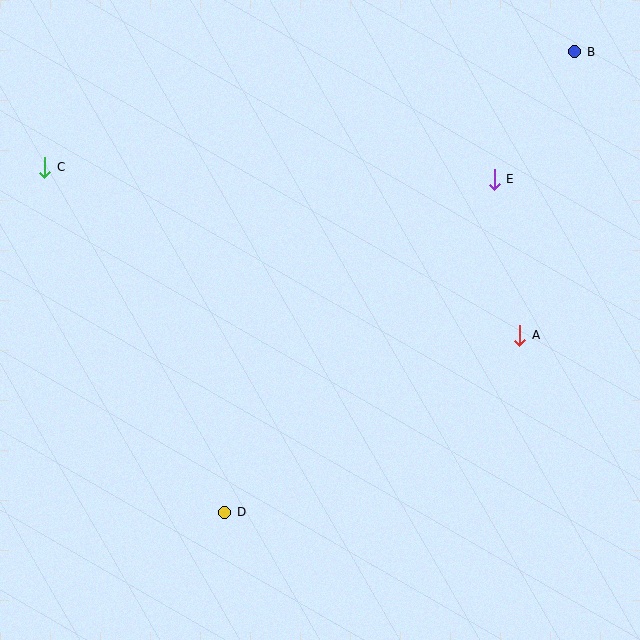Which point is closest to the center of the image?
Point A at (520, 335) is closest to the center.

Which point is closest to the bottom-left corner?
Point D is closest to the bottom-left corner.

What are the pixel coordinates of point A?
Point A is at (520, 335).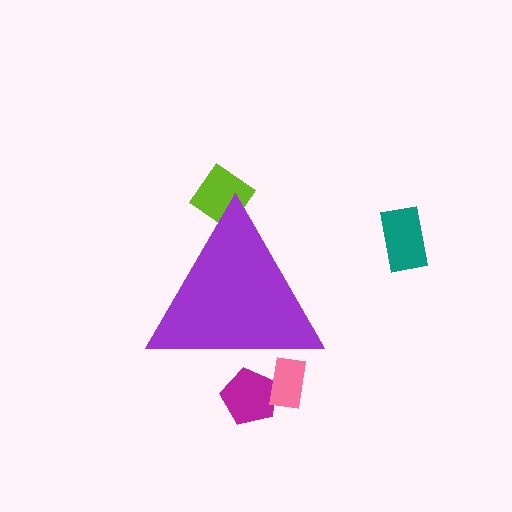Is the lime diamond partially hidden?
Yes, the lime diamond is partially hidden behind the purple triangle.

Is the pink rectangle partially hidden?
Yes, the pink rectangle is partially hidden behind the purple triangle.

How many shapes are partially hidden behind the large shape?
3 shapes are partially hidden.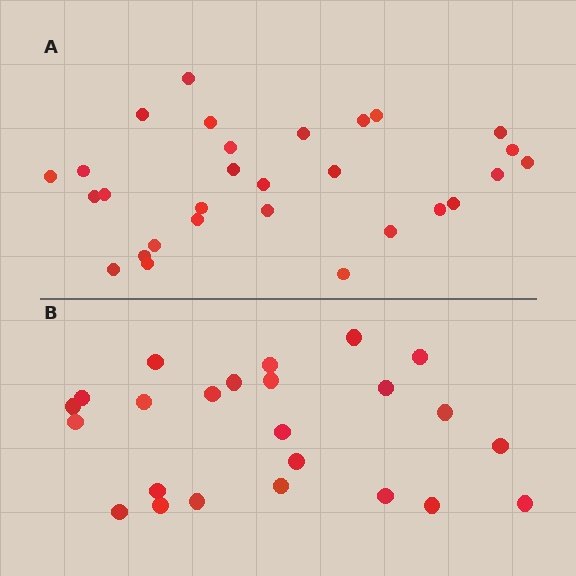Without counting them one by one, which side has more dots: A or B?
Region A (the top region) has more dots.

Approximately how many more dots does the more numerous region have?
Region A has about 5 more dots than region B.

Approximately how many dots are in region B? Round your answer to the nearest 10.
About 20 dots. (The exact count is 24, which rounds to 20.)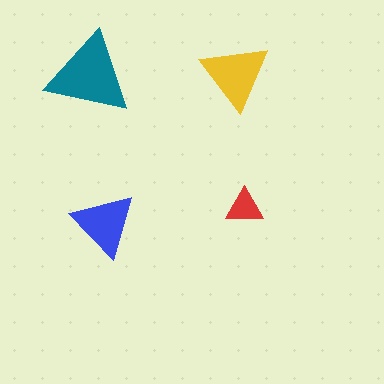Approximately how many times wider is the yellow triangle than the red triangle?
About 2 times wider.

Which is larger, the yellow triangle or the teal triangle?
The teal one.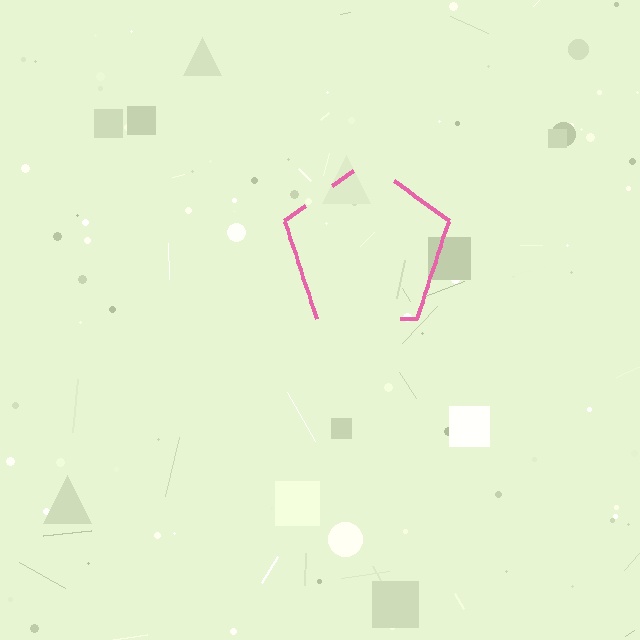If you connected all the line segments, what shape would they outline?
They would outline a pentagon.